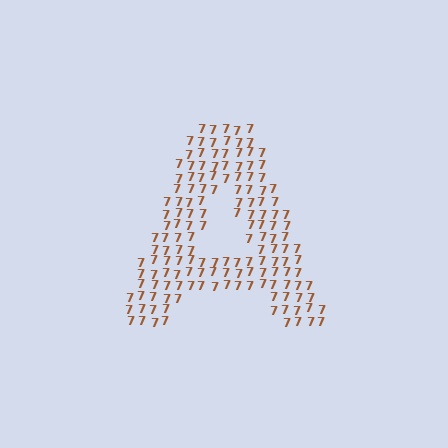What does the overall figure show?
The overall figure shows the letter A.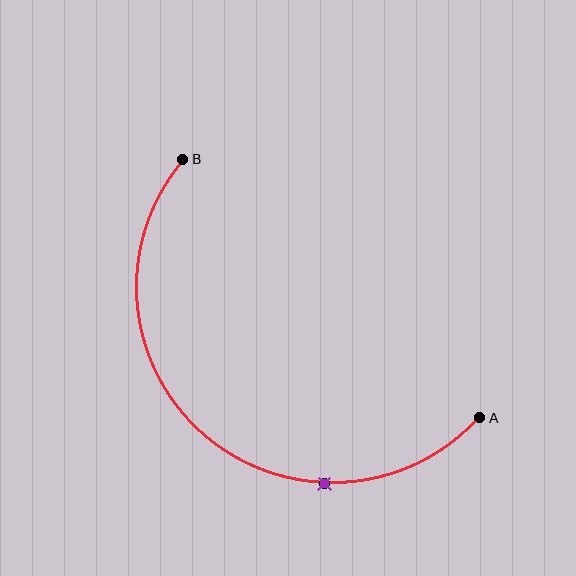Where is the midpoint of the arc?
The arc midpoint is the point on the curve farthest from the straight line joining A and B. It sits below and to the left of that line.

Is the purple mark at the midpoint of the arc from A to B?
No. The purple mark lies on the arc but is closer to endpoint A. The arc midpoint would be at the point on the curve equidistant along the arc from both A and B.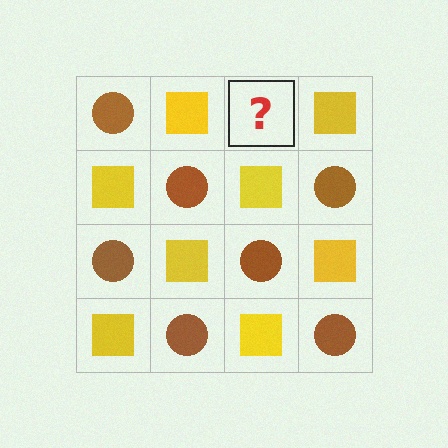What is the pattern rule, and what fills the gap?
The rule is that it alternates brown circle and yellow square in a checkerboard pattern. The gap should be filled with a brown circle.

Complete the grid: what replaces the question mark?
The question mark should be replaced with a brown circle.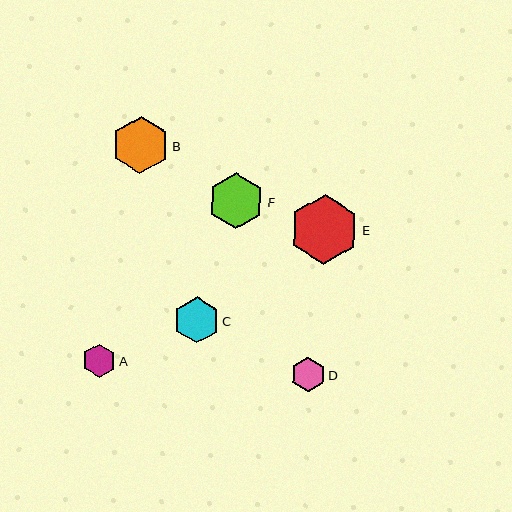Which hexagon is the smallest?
Hexagon A is the smallest with a size of approximately 33 pixels.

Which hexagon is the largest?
Hexagon E is the largest with a size of approximately 70 pixels.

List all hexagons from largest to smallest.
From largest to smallest: E, B, F, C, D, A.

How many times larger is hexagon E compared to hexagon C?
Hexagon E is approximately 1.5 times the size of hexagon C.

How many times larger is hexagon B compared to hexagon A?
Hexagon B is approximately 1.7 times the size of hexagon A.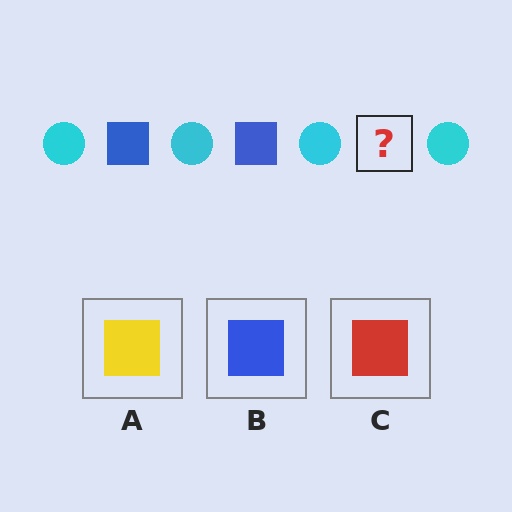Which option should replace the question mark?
Option B.